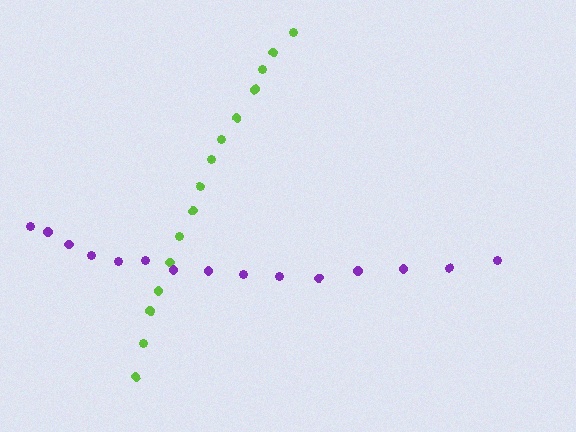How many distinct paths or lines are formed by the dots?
There are 2 distinct paths.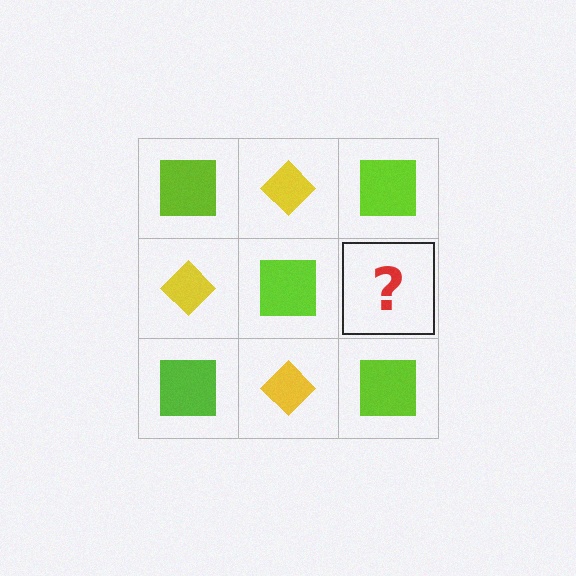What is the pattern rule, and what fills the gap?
The rule is that it alternates lime square and yellow diamond in a checkerboard pattern. The gap should be filled with a yellow diamond.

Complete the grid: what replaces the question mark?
The question mark should be replaced with a yellow diamond.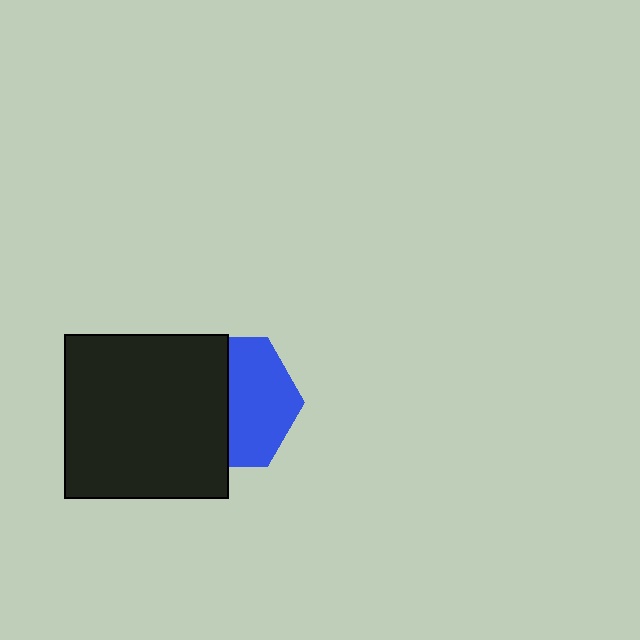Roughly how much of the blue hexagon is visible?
About half of it is visible (roughly 50%).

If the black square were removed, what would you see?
You would see the complete blue hexagon.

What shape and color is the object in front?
The object in front is a black square.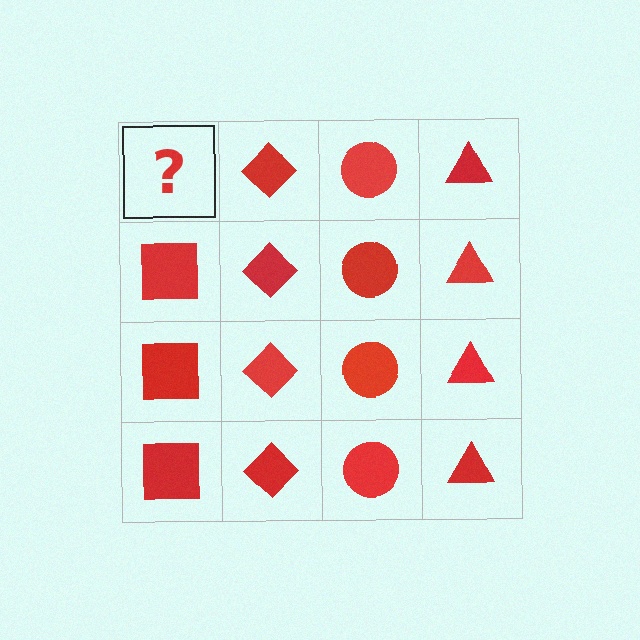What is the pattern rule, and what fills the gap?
The rule is that each column has a consistent shape. The gap should be filled with a red square.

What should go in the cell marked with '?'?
The missing cell should contain a red square.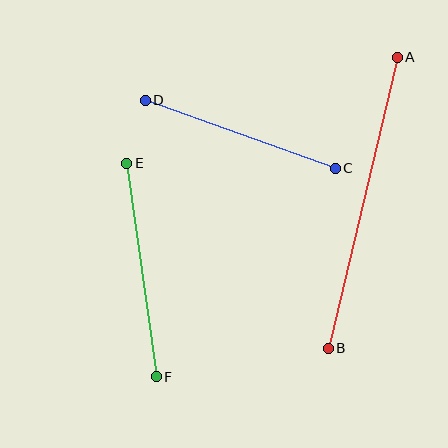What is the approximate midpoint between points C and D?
The midpoint is at approximately (240, 134) pixels.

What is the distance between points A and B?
The distance is approximately 299 pixels.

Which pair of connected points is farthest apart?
Points A and B are farthest apart.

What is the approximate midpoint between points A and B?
The midpoint is at approximately (363, 203) pixels.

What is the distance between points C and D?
The distance is approximately 202 pixels.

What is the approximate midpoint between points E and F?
The midpoint is at approximately (142, 270) pixels.